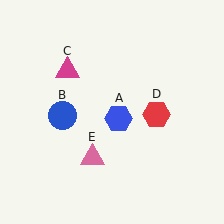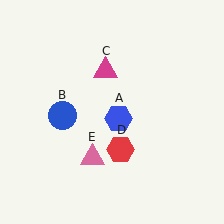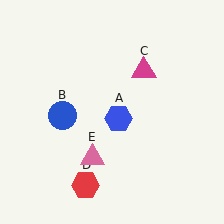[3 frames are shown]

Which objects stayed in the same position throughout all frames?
Blue hexagon (object A) and blue circle (object B) and pink triangle (object E) remained stationary.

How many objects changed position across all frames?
2 objects changed position: magenta triangle (object C), red hexagon (object D).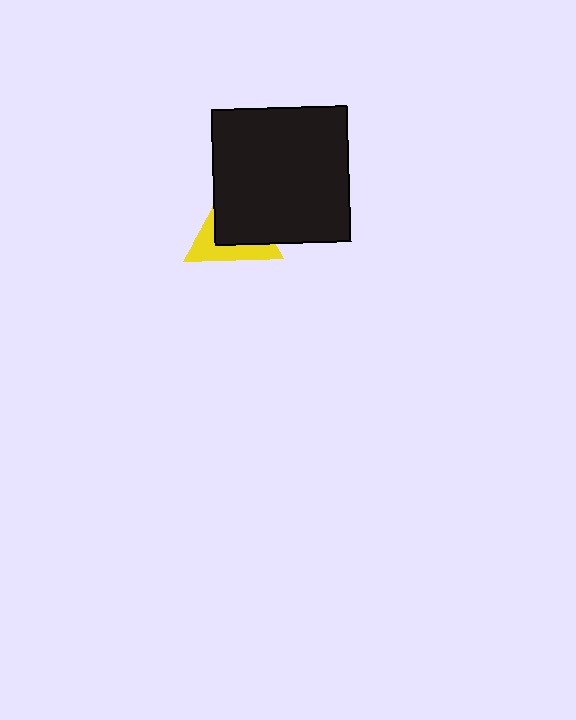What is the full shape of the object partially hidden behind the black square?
The partially hidden object is a yellow triangle.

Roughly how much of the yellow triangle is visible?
A small part of it is visible (roughly 43%).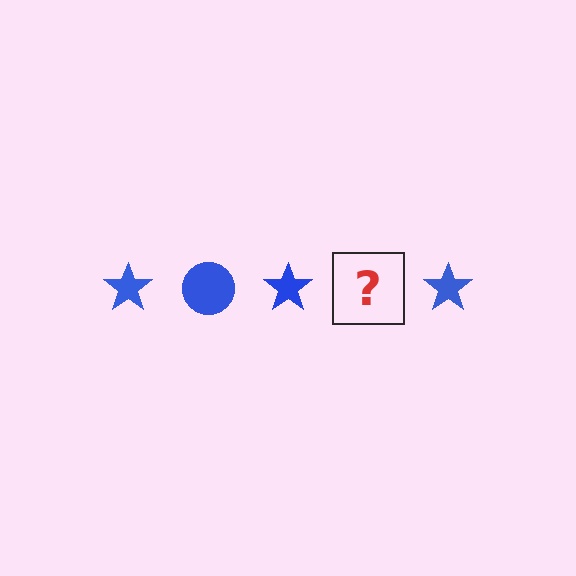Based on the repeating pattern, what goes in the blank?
The blank should be a blue circle.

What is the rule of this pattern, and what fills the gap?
The rule is that the pattern cycles through star, circle shapes in blue. The gap should be filled with a blue circle.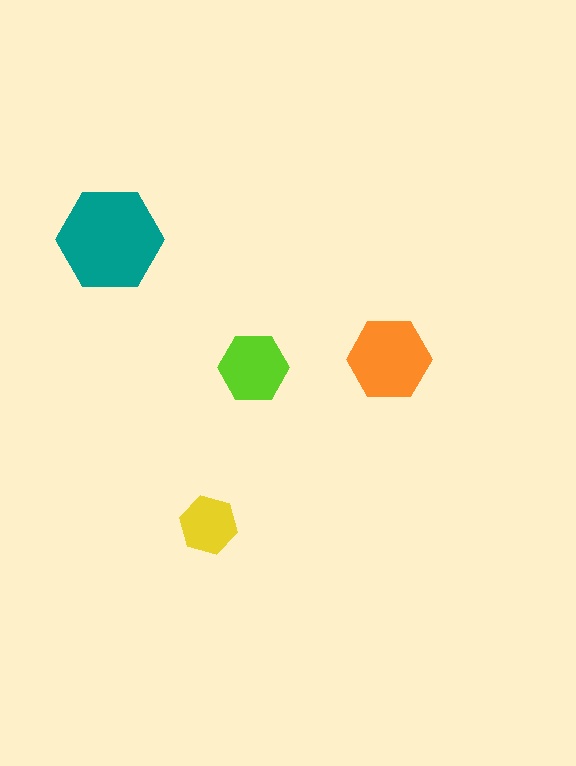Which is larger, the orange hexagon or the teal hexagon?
The teal one.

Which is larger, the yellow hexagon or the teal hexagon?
The teal one.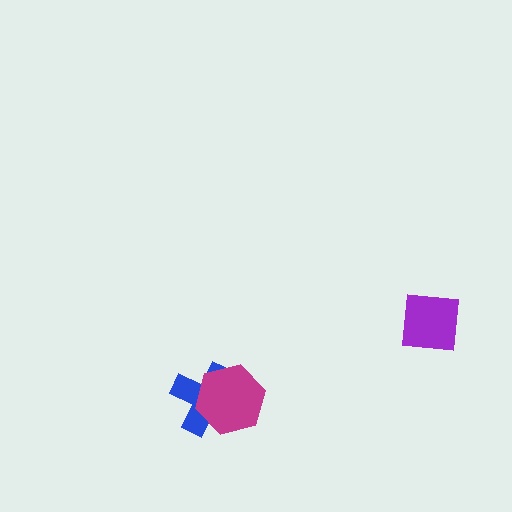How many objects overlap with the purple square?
0 objects overlap with the purple square.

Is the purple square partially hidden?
No, no other shape covers it.